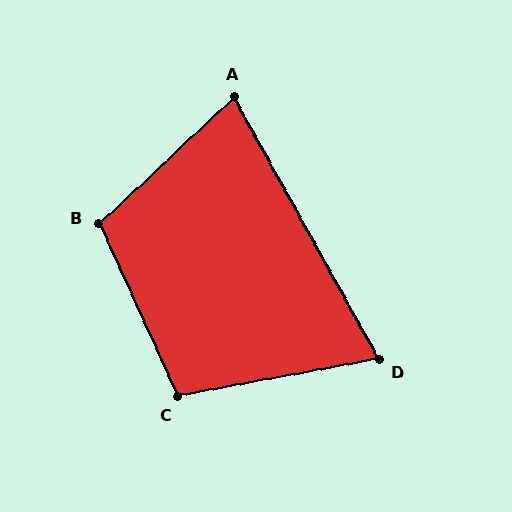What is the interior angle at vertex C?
Approximately 104 degrees (obtuse).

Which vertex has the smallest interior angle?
D, at approximately 72 degrees.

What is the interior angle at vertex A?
Approximately 76 degrees (acute).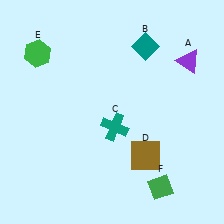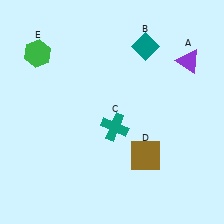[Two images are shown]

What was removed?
The green diamond (F) was removed in Image 2.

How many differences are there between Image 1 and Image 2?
There is 1 difference between the two images.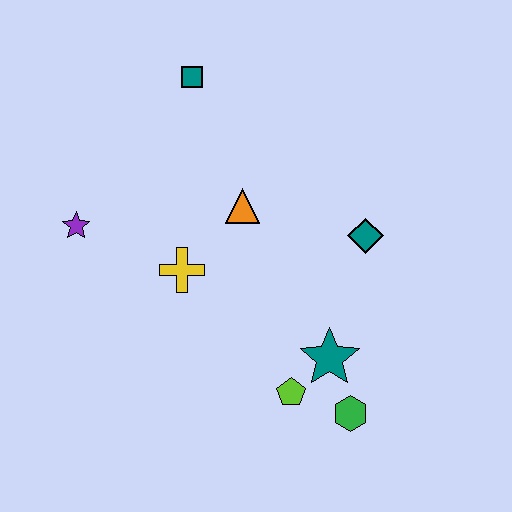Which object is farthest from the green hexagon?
The teal square is farthest from the green hexagon.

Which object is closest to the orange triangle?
The yellow cross is closest to the orange triangle.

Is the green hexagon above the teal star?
No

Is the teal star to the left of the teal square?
No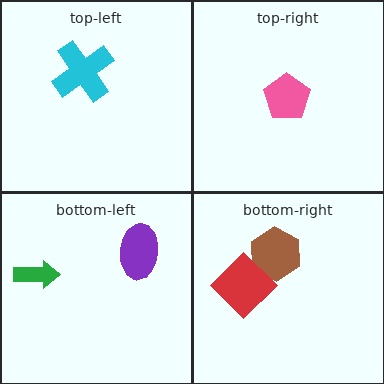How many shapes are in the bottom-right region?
2.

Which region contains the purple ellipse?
The bottom-left region.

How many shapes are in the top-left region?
1.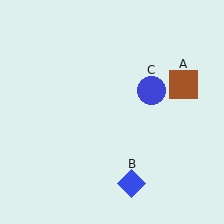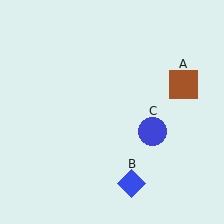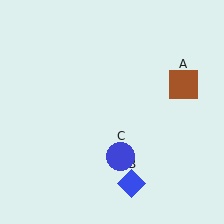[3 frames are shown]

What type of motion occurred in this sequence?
The blue circle (object C) rotated clockwise around the center of the scene.